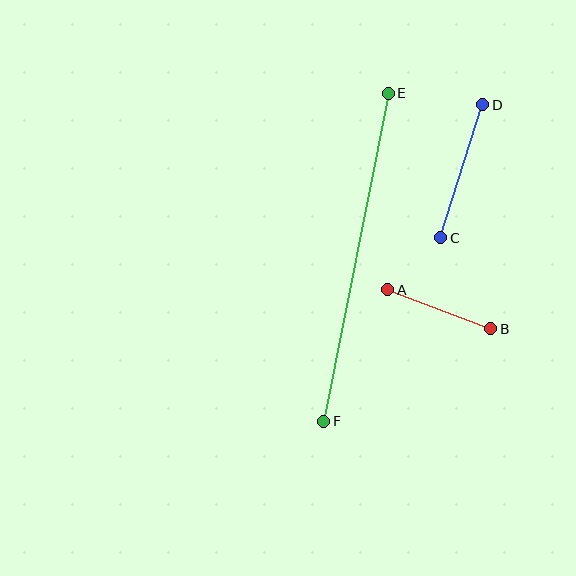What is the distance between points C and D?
The distance is approximately 139 pixels.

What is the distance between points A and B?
The distance is approximately 110 pixels.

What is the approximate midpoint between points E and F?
The midpoint is at approximately (356, 257) pixels.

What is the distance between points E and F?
The distance is approximately 334 pixels.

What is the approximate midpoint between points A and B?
The midpoint is at approximately (439, 309) pixels.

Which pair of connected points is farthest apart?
Points E and F are farthest apart.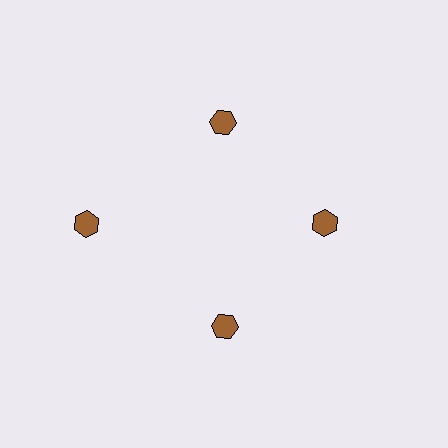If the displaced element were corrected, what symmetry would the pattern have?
It would have 4-fold rotational symmetry — the pattern would map onto itself every 90 degrees.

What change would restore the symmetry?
The symmetry would be restored by moving it inward, back onto the ring so that all 4 hexagons sit at equal angles and equal distance from the center.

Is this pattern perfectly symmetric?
No. The 4 brown hexagons are arranged in a ring, but one element near the 9 o'clock position is pushed outward from the center, breaking the 4-fold rotational symmetry.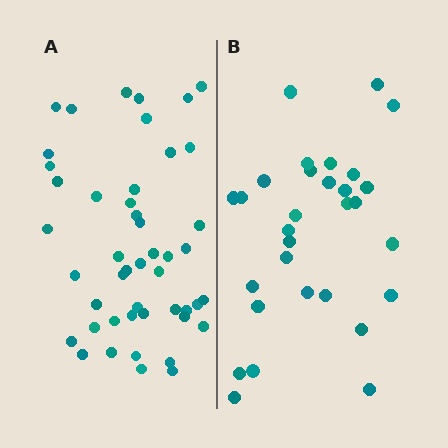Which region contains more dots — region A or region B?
Region A (the left region) has more dots.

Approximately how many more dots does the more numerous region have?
Region A has approximately 15 more dots than region B.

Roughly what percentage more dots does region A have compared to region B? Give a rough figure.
About 55% more.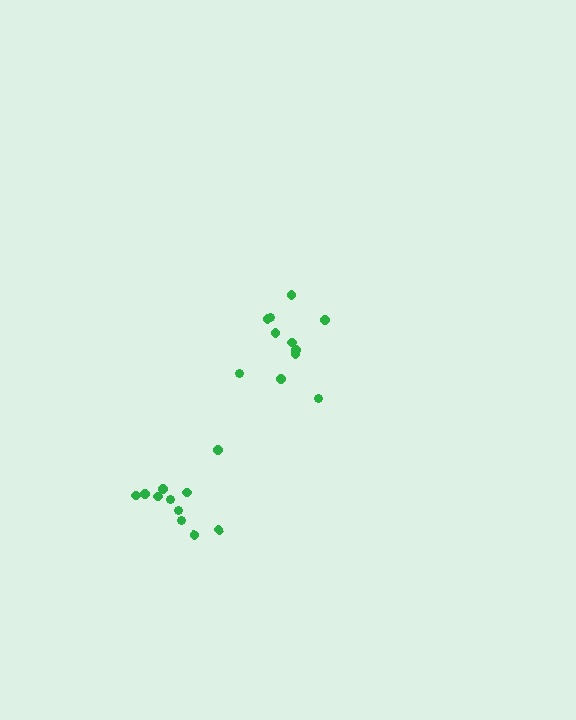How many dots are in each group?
Group 1: 11 dots, Group 2: 11 dots (22 total).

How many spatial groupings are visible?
There are 2 spatial groupings.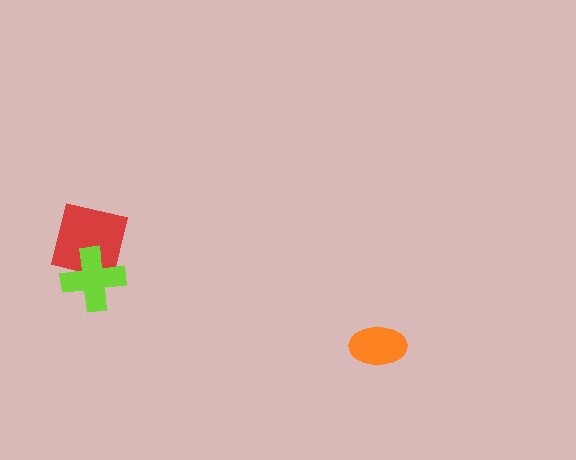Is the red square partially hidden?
Yes, it is partially covered by another shape.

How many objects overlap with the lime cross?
1 object overlaps with the lime cross.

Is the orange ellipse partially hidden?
No, no other shape covers it.